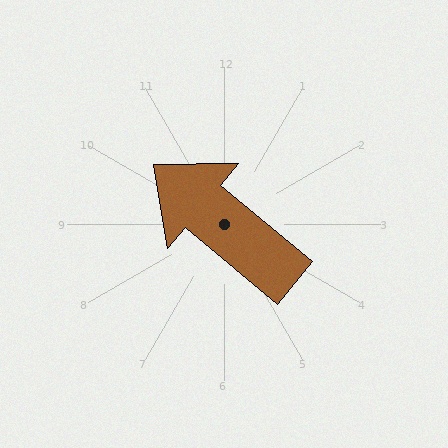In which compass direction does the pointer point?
Northwest.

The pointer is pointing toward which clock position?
Roughly 10 o'clock.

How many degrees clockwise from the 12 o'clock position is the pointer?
Approximately 310 degrees.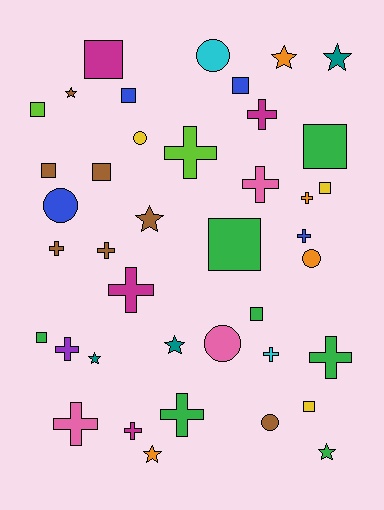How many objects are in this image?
There are 40 objects.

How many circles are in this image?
There are 6 circles.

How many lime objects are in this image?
There are 2 lime objects.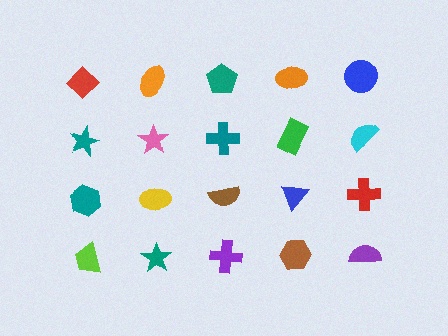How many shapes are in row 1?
5 shapes.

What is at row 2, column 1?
A teal star.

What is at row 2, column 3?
A teal cross.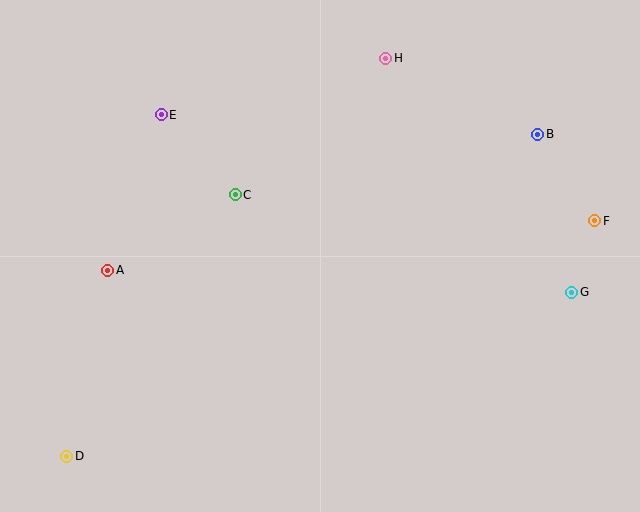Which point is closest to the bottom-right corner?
Point G is closest to the bottom-right corner.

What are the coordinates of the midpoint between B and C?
The midpoint between B and C is at (387, 165).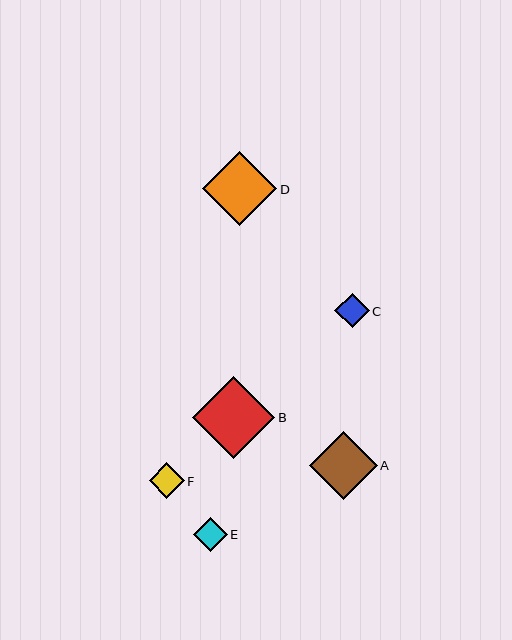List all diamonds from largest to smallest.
From largest to smallest: B, D, A, F, C, E.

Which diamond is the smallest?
Diamond E is the smallest with a size of approximately 34 pixels.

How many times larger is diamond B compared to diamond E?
Diamond B is approximately 2.4 times the size of diamond E.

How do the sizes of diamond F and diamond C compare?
Diamond F and diamond C are approximately the same size.